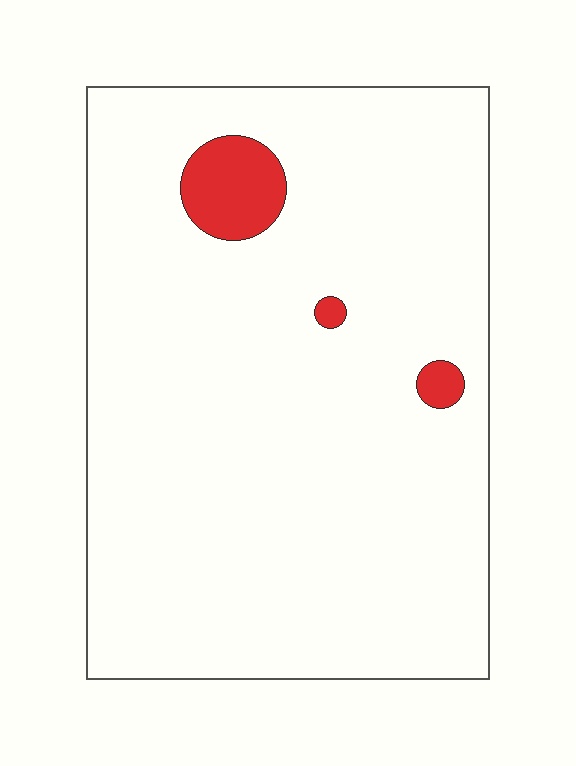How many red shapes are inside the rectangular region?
3.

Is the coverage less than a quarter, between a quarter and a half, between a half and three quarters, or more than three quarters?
Less than a quarter.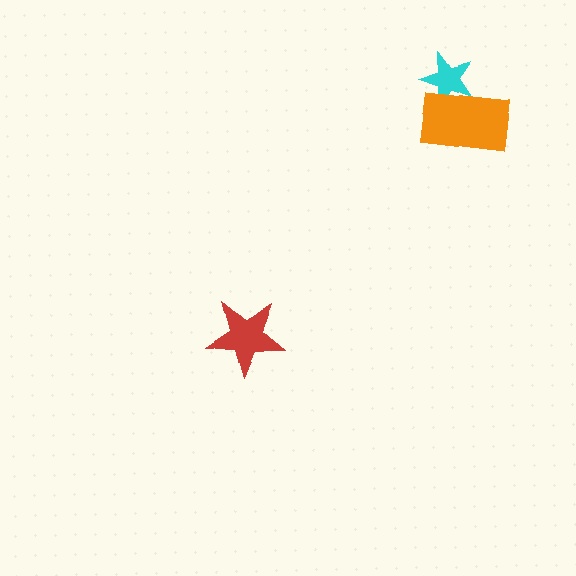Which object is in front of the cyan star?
The orange rectangle is in front of the cyan star.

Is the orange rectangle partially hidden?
No, no other shape covers it.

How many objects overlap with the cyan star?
1 object overlaps with the cyan star.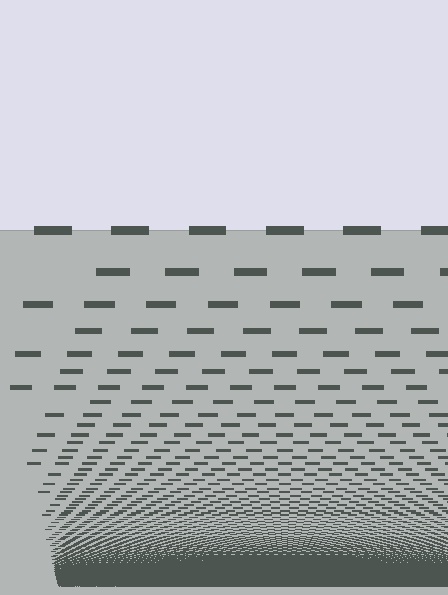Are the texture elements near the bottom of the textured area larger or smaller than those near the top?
Smaller. The gradient is inverted — elements near the bottom are smaller and denser.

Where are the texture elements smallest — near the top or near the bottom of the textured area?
Near the bottom.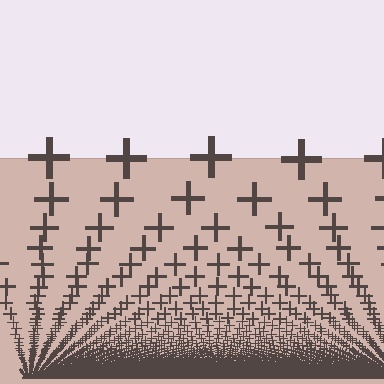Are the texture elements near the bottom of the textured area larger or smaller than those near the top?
Smaller. The gradient is inverted — elements near the bottom are smaller and denser.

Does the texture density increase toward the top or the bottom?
Density increases toward the bottom.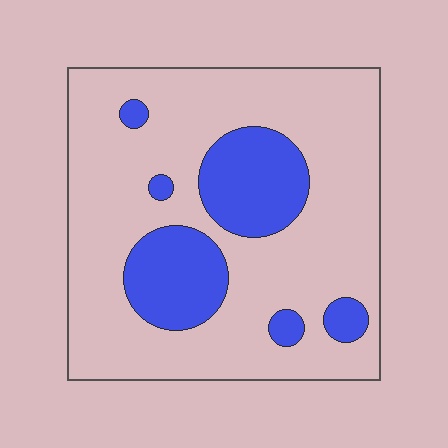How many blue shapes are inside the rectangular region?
6.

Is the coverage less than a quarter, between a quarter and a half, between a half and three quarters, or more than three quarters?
Less than a quarter.